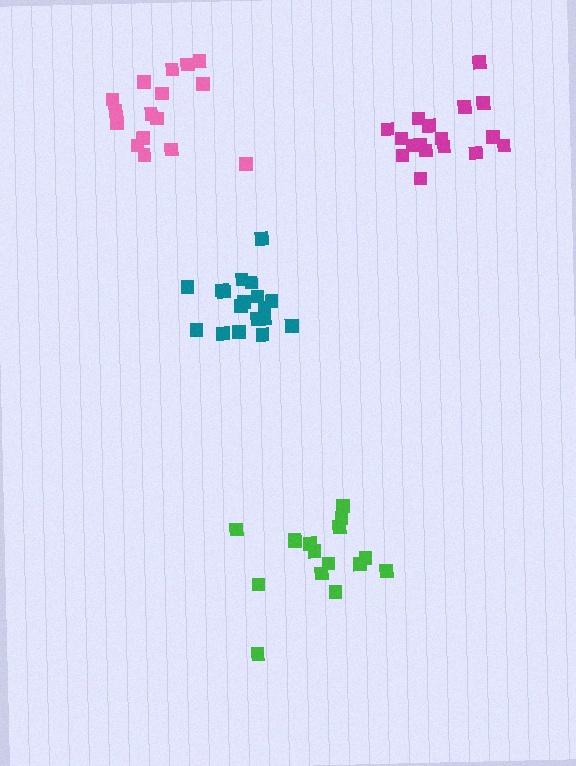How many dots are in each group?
Group 1: 16 dots, Group 2: 17 dots, Group 3: 18 dots, Group 4: 16 dots (67 total).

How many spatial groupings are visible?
There are 4 spatial groupings.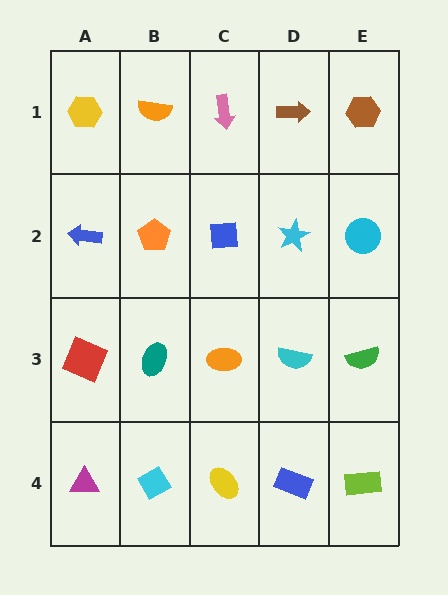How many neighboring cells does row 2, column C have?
4.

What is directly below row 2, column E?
A green semicircle.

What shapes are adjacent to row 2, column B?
An orange semicircle (row 1, column B), a teal ellipse (row 3, column B), a blue arrow (row 2, column A), a blue square (row 2, column C).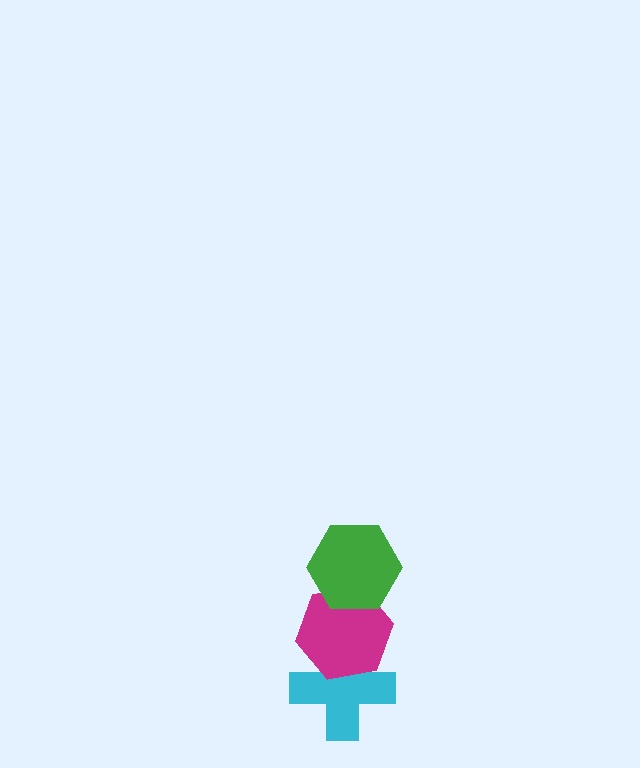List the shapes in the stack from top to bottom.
From top to bottom: the green hexagon, the magenta hexagon, the cyan cross.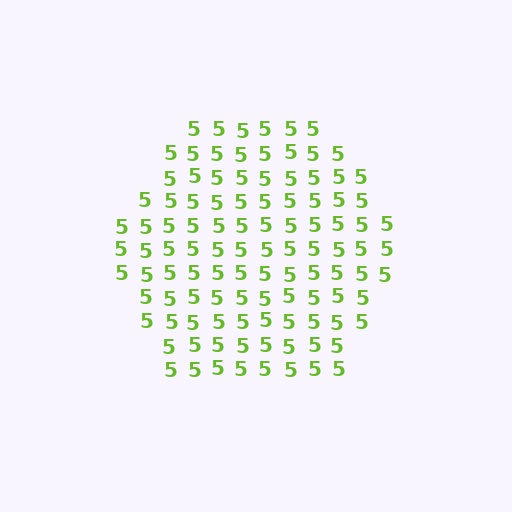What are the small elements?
The small elements are digit 5's.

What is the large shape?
The large shape is a hexagon.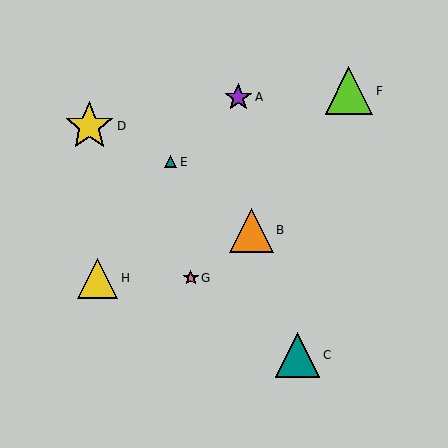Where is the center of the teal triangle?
The center of the teal triangle is at (170, 162).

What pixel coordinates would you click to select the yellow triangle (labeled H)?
Click at (98, 278) to select the yellow triangle H.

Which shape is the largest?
The yellow star (labeled D) is the largest.